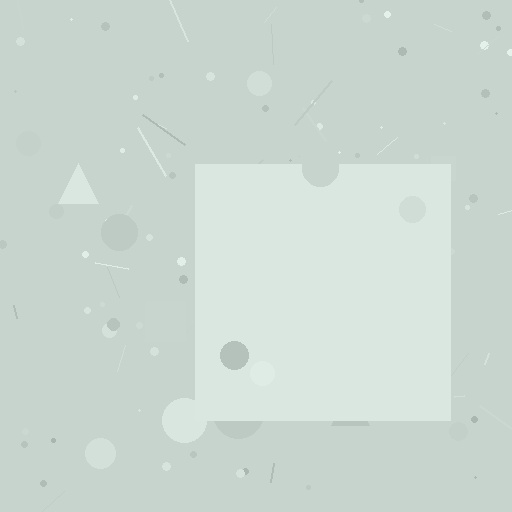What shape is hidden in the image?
A square is hidden in the image.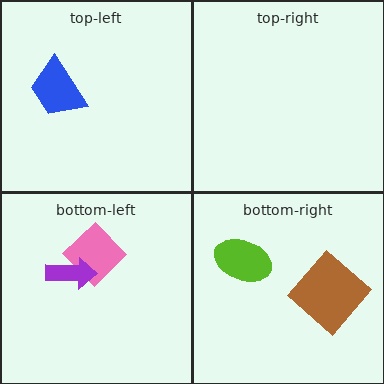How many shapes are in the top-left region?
1.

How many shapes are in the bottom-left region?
2.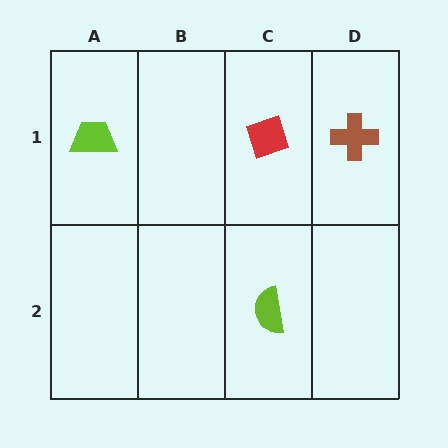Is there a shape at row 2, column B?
No, that cell is empty.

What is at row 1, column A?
A lime trapezoid.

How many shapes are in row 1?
3 shapes.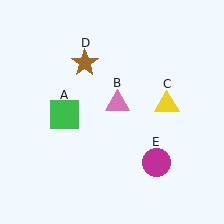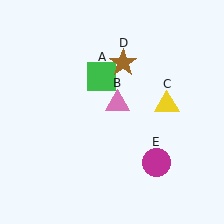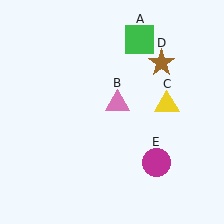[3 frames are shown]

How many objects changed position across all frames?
2 objects changed position: green square (object A), brown star (object D).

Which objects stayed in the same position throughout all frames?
Pink triangle (object B) and yellow triangle (object C) and magenta circle (object E) remained stationary.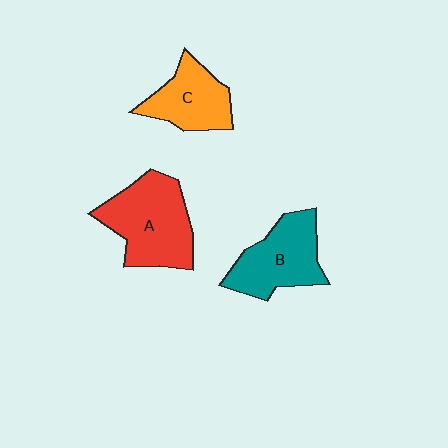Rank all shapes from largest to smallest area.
From largest to smallest: A (red), B (teal), C (orange).